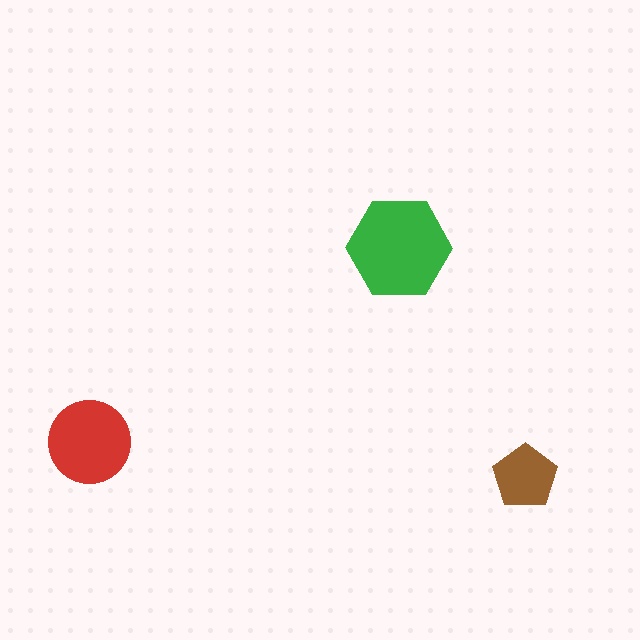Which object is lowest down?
The brown pentagon is bottommost.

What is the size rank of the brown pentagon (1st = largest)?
3rd.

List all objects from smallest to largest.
The brown pentagon, the red circle, the green hexagon.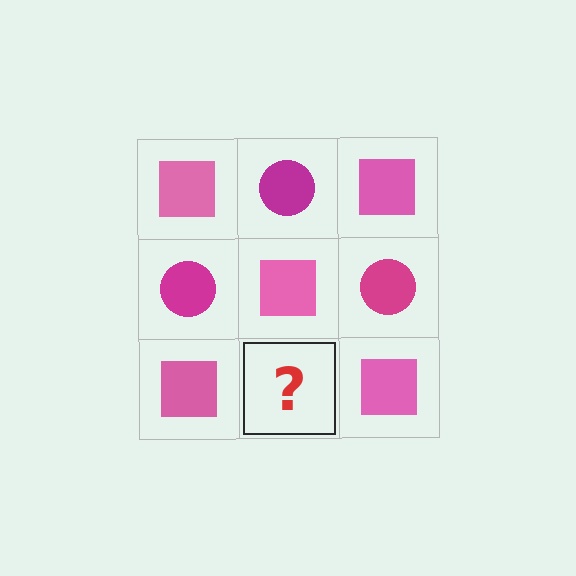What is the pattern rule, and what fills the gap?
The rule is that it alternates pink square and magenta circle in a checkerboard pattern. The gap should be filled with a magenta circle.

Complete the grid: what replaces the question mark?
The question mark should be replaced with a magenta circle.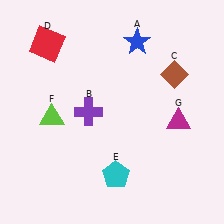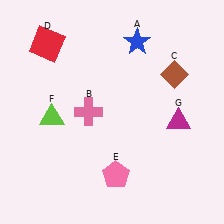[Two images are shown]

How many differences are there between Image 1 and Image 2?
There are 2 differences between the two images.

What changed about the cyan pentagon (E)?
In Image 1, E is cyan. In Image 2, it changed to pink.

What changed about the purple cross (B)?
In Image 1, B is purple. In Image 2, it changed to pink.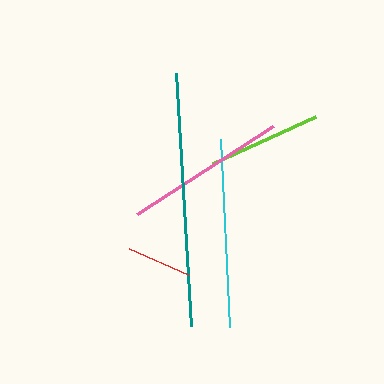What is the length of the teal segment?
The teal segment is approximately 254 pixels long.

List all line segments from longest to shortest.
From longest to shortest: teal, cyan, pink, lime, red.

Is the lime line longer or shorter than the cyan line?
The cyan line is longer than the lime line.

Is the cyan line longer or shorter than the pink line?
The cyan line is longer than the pink line.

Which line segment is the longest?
The teal line is the longest at approximately 254 pixels.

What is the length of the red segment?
The red segment is approximately 64 pixels long.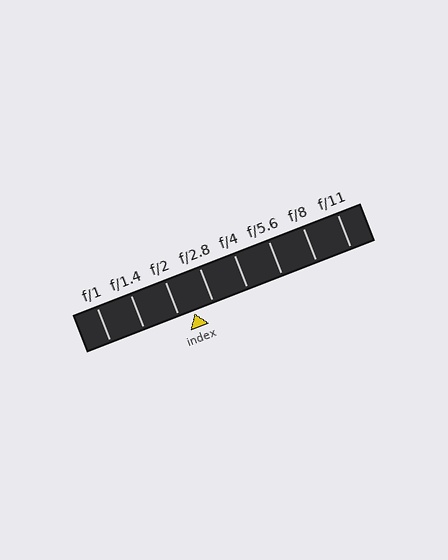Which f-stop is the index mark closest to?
The index mark is closest to f/2.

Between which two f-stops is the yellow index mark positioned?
The index mark is between f/2 and f/2.8.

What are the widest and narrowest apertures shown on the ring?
The widest aperture shown is f/1 and the narrowest is f/11.